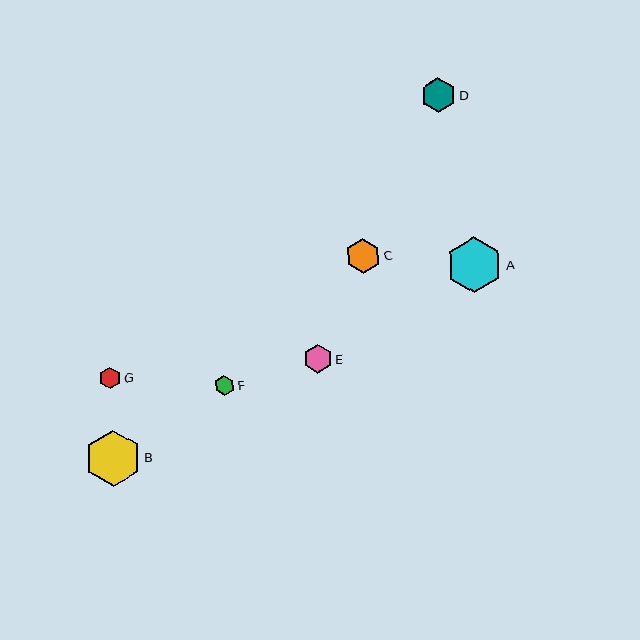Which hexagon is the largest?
Hexagon B is the largest with a size of approximately 56 pixels.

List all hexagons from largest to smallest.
From largest to smallest: B, A, C, D, E, G, F.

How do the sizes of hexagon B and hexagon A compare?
Hexagon B and hexagon A are approximately the same size.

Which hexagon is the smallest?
Hexagon F is the smallest with a size of approximately 20 pixels.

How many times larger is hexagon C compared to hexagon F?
Hexagon C is approximately 1.8 times the size of hexagon F.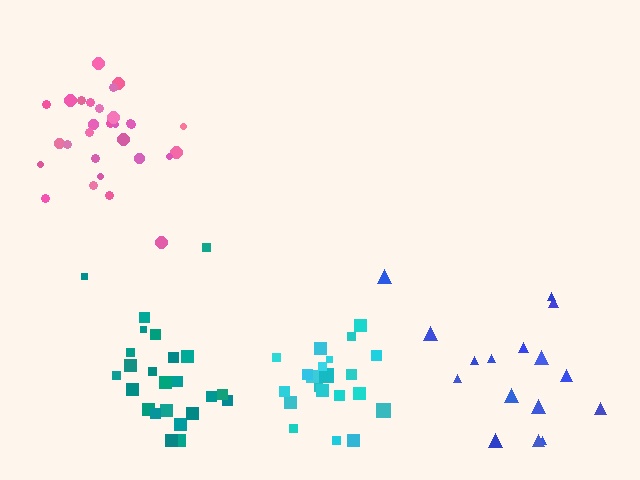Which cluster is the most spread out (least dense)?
Blue.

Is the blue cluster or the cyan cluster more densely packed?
Cyan.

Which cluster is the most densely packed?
Pink.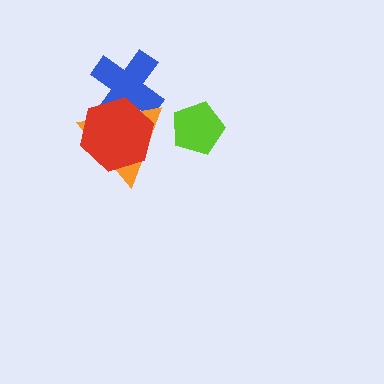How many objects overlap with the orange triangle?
2 objects overlap with the orange triangle.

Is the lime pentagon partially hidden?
No, no other shape covers it.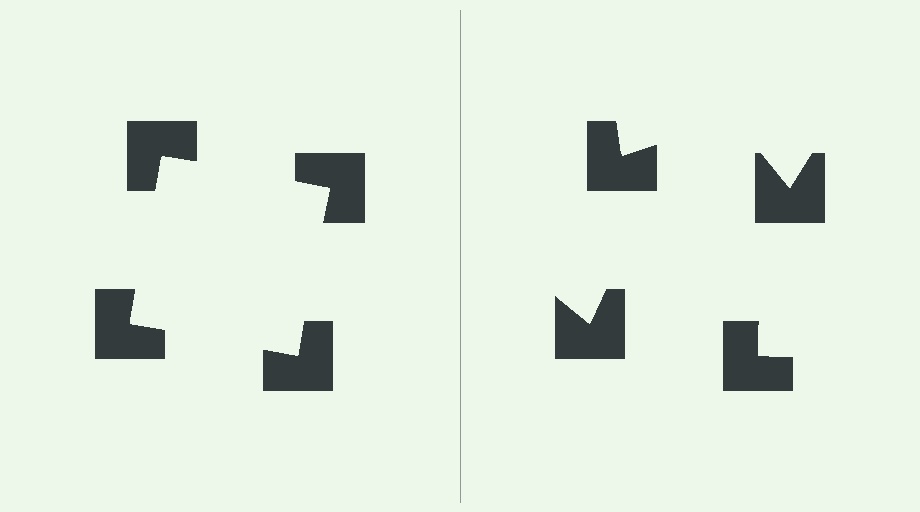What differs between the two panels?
The notched squares are positioned identically on both sides; only the wedge orientations differ. On the left they align to a square; on the right they are misaligned.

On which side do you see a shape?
An illusory square appears on the left side. On the right side the wedge cuts are rotated, so no coherent shape forms.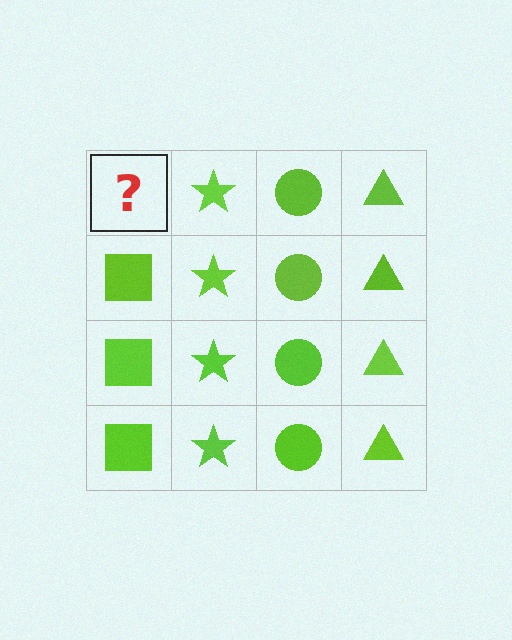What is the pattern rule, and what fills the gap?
The rule is that each column has a consistent shape. The gap should be filled with a lime square.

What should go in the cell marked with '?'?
The missing cell should contain a lime square.